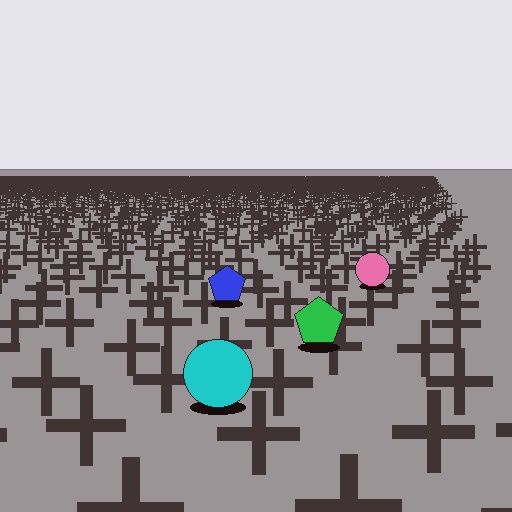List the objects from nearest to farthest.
From nearest to farthest: the cyan circle, the green pentagon, the blue pentagon, the pink circle.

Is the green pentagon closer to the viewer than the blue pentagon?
Yes. The green pentagon is closer — you can tell from the texture gradient: the ground texture is coarser near it.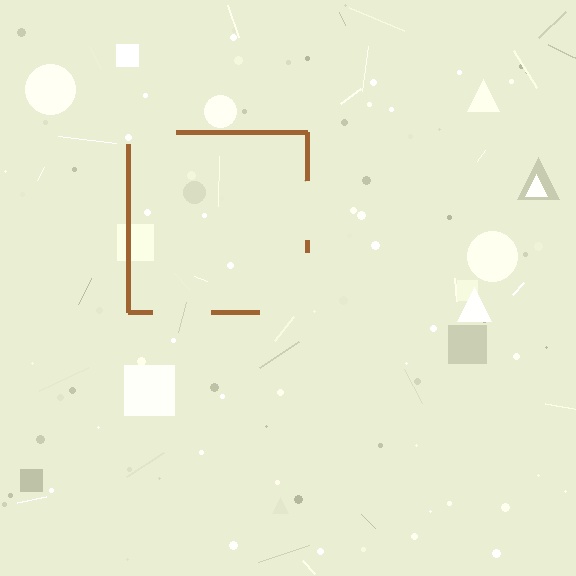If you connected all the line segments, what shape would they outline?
They would outline a square.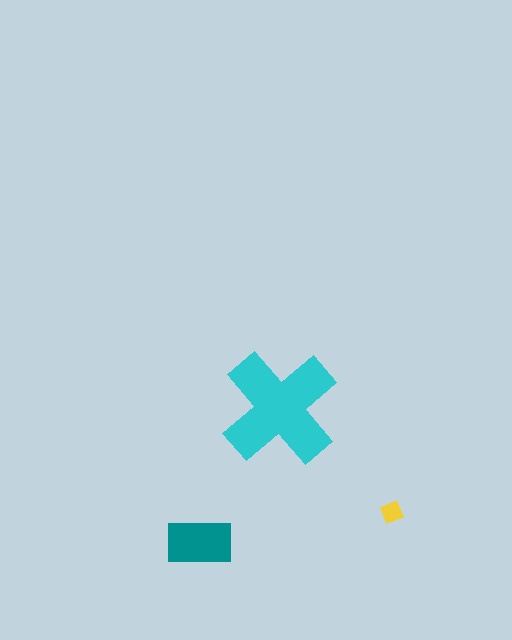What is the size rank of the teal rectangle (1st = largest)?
2nd.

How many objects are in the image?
There are 3 objects in the image.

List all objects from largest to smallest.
The cyan cross, the teal rectangle, the yellow diamond.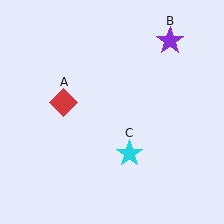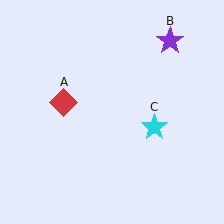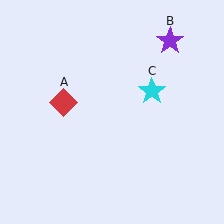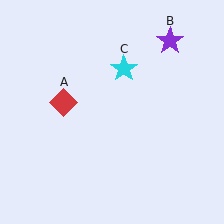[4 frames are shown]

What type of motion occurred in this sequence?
The cyan star (object C) rotated counterclockwise around the center of the scene.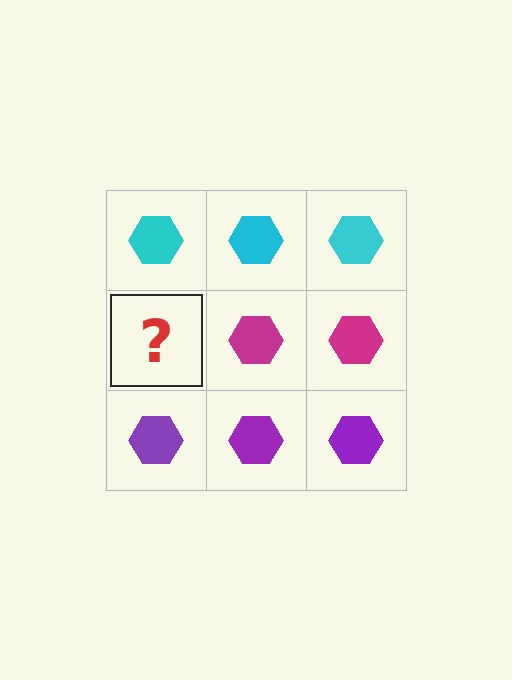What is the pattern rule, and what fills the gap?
The rule is that each row has a consistent color. The gap should be filled with a magenta hexagon.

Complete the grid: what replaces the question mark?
The question mark should be replaced with a magenta hexagon.